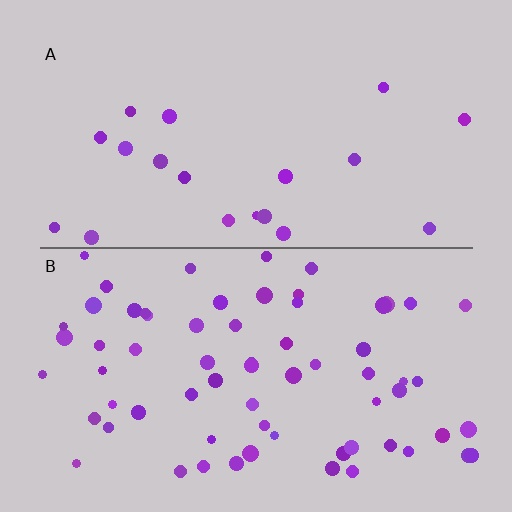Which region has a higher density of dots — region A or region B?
B (the bottom).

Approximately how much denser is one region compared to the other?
Approximately 3.4× — region B over region A.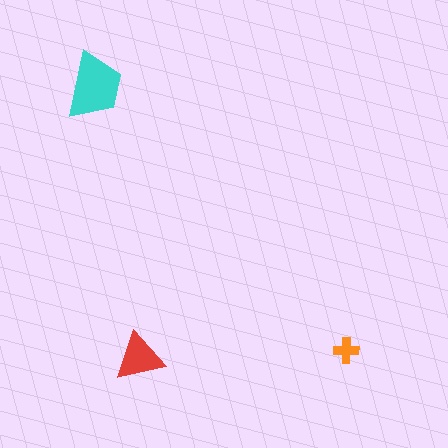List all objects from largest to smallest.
The cyan trapezoid, the red triangle, the orange cross.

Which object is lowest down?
The red triangle is bottommost.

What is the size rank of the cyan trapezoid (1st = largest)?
1st.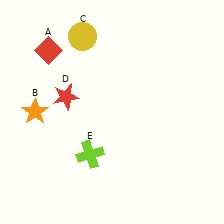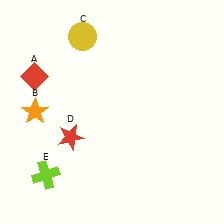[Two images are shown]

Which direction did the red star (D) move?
The red star (D) moved down.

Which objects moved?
The objects that moved are: the red diamond (A), the red star (D), the lime cross (E).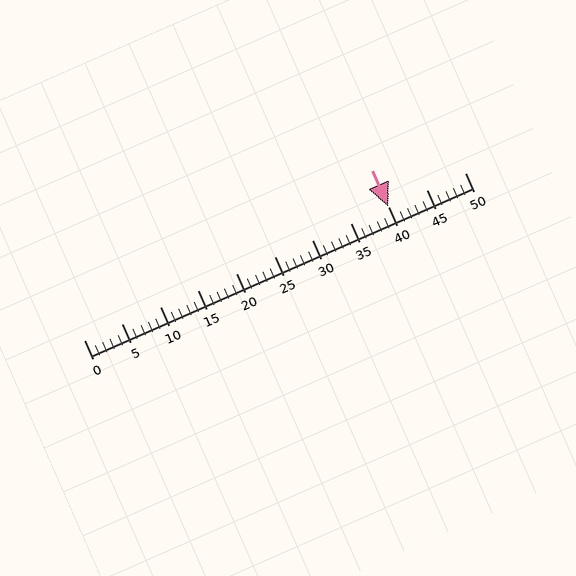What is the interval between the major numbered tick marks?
The major tick marks are spaced 5 units apart.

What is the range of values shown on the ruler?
The ruler shows values from 0 to 50.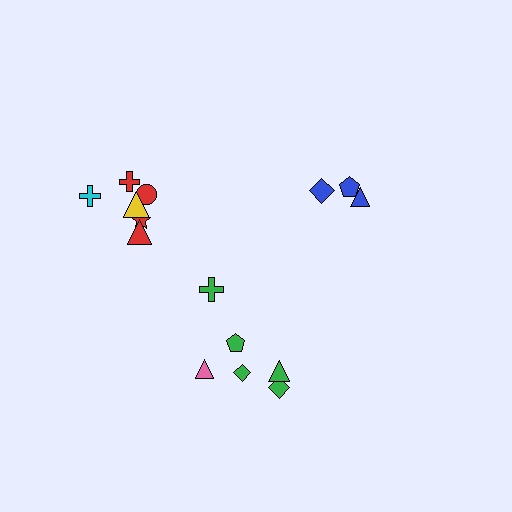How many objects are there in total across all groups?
There are 15 objects.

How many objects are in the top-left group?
There are 6 objects.